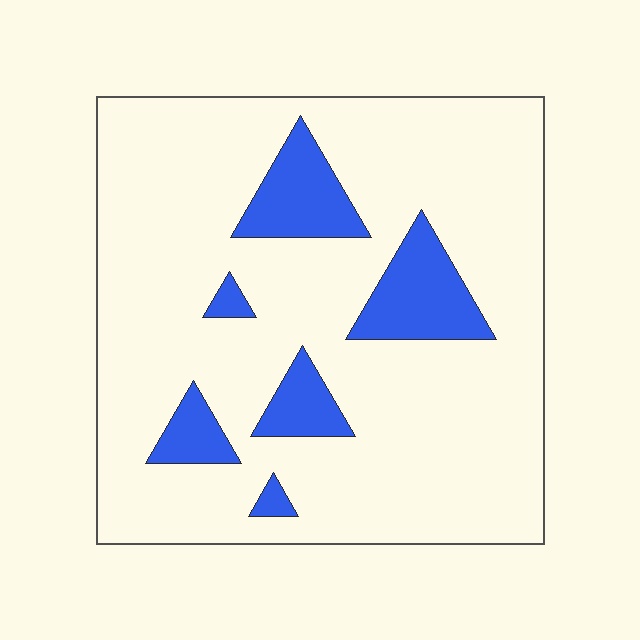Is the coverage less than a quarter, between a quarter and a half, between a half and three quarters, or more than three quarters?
Less than a quarter.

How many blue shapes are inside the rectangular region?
6.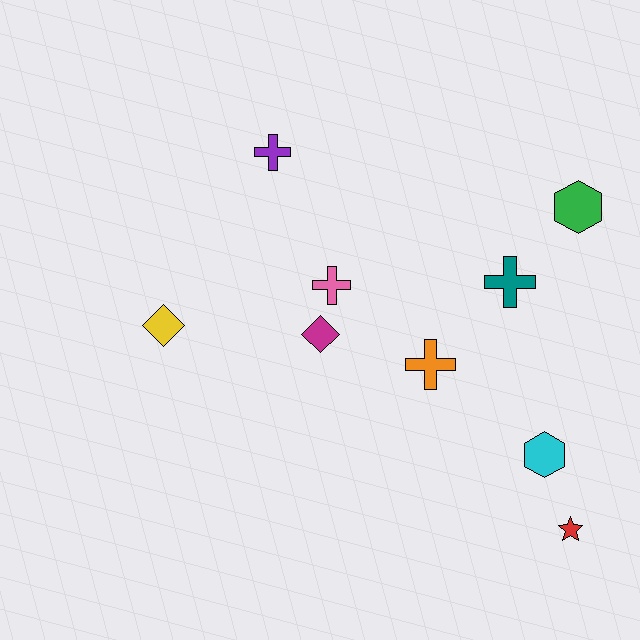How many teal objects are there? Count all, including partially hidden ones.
There is 1 teal object.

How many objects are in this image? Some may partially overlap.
There are 9 objects.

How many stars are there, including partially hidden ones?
There is 1 star.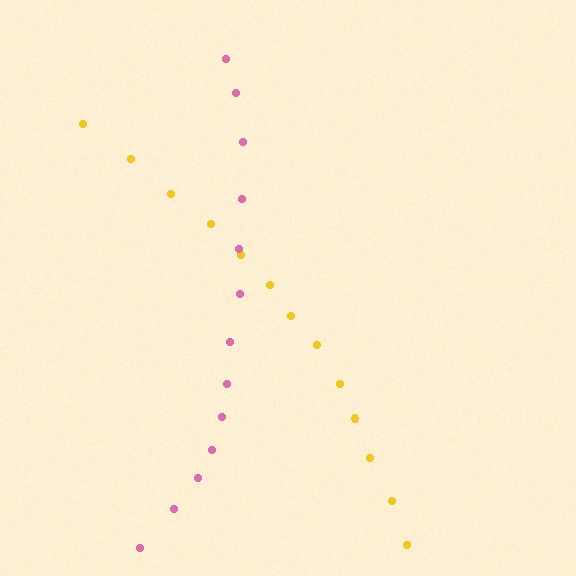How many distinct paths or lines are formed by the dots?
There are 2 distinct paths.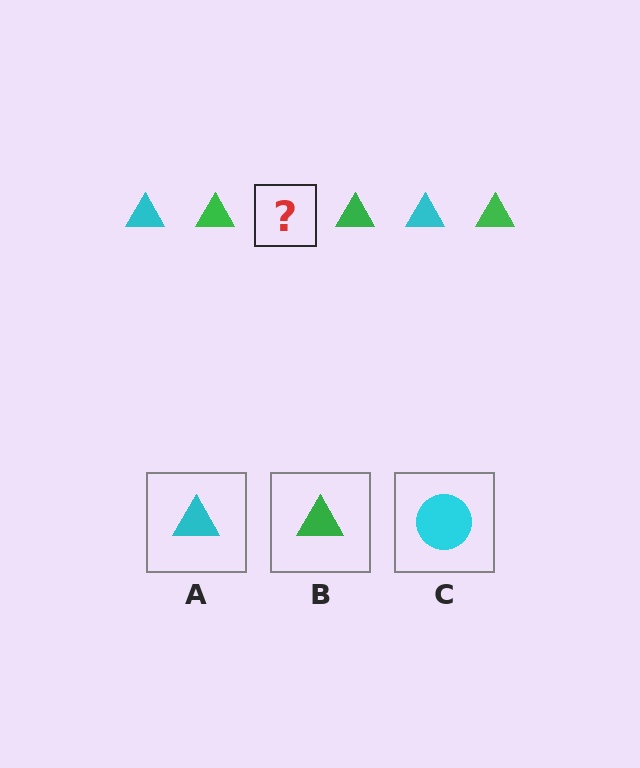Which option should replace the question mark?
Option A.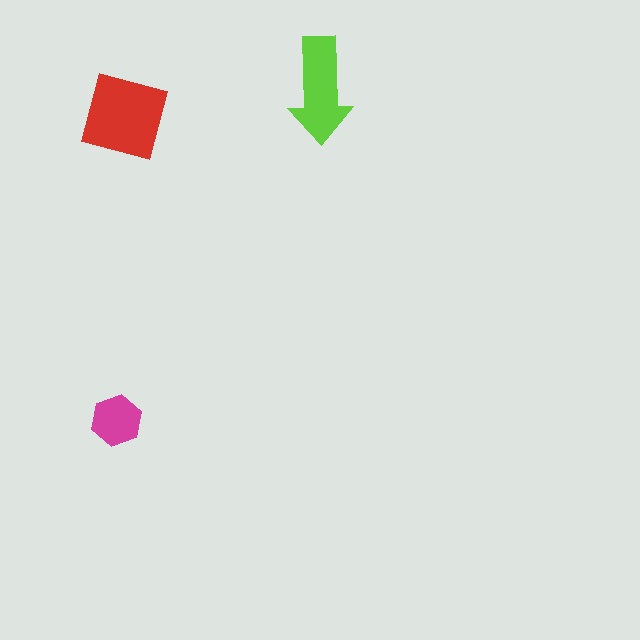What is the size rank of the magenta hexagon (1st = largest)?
3rd.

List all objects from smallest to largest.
The magenta hexagon, the lime arrow, the red square.